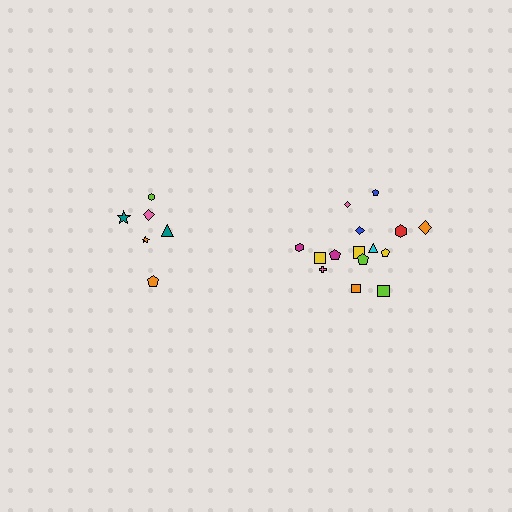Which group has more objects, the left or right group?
The right group.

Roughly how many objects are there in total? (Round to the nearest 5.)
Roughly 20 objects in total.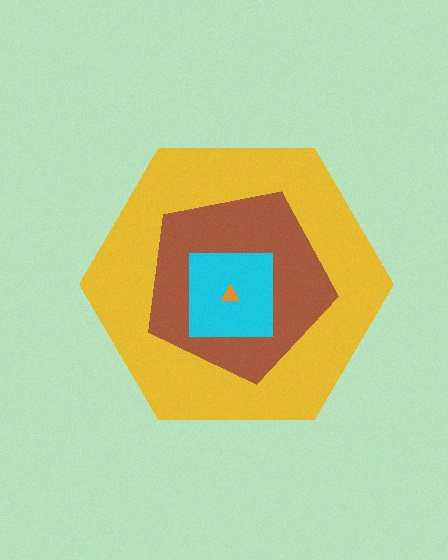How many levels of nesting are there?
4.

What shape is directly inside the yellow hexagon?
The brown pentagon.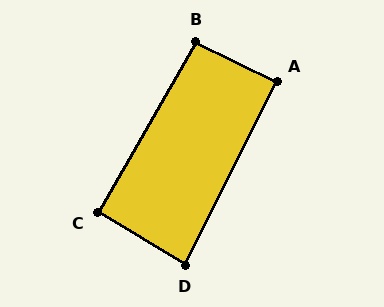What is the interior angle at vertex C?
Approximately 91 degrees (approximately right).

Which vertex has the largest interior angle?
B, at approximately 94 degrees.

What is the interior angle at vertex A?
Approximately 89 degrees (approximately right).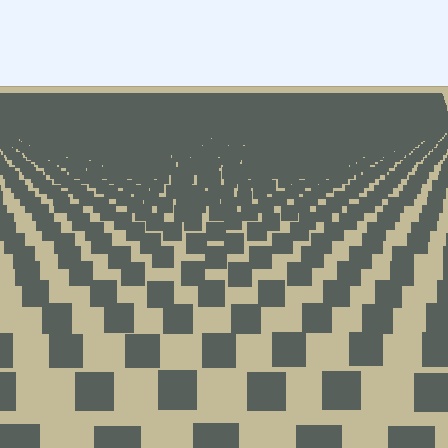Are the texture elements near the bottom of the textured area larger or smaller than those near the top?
Larger. Near the bottom, elements are closer to the viewer and appear at a bigger on-screen size.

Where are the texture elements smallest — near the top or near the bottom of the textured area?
Near the top.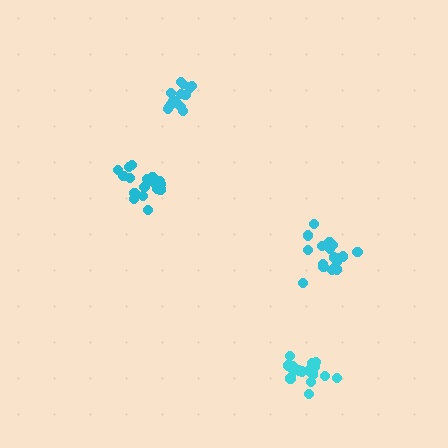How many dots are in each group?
Group 1: 19 dots, Group 2: 18 dots, Group 3: 18 dots, Group 4: 15 dots (70 total).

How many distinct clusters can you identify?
There are 4 distinct clusters.